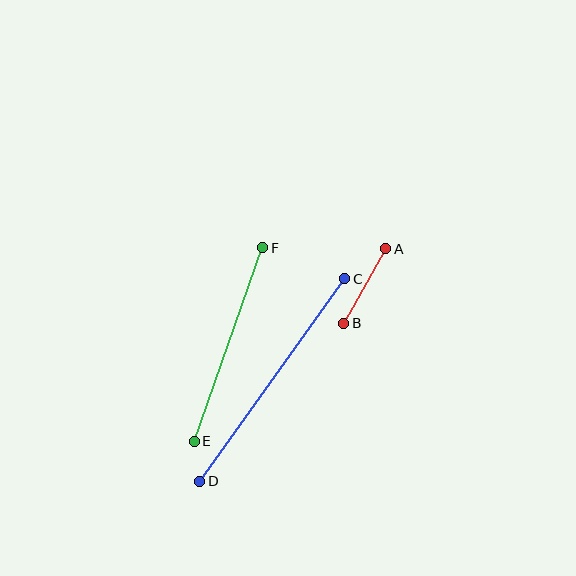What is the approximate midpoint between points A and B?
The midpoint is at approximately (365, 286) pixels.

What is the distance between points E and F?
The distance is approximately 205 pixels.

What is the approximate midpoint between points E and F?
The midpoint is at approximately (229, 345) pixels.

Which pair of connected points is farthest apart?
Points C and D are farthest apart.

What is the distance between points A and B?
The distance is approximately 85 pixels.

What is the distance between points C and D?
The distance is approximately 249 pixels.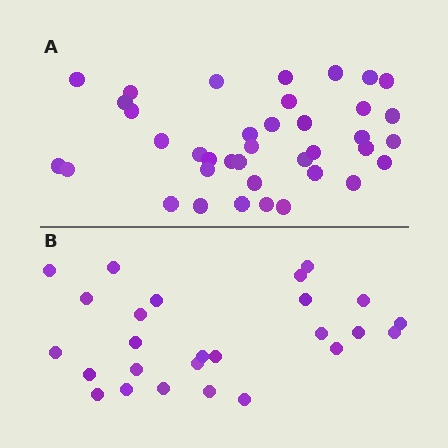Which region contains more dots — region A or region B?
Region A (the top region) has more dots.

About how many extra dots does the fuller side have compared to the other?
Region A has roughly 12 or so more dots than region B.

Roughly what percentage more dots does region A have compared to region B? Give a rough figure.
About 45% more.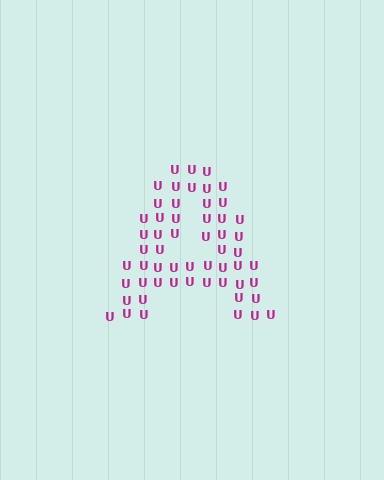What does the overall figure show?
The overall figure shows the letter A.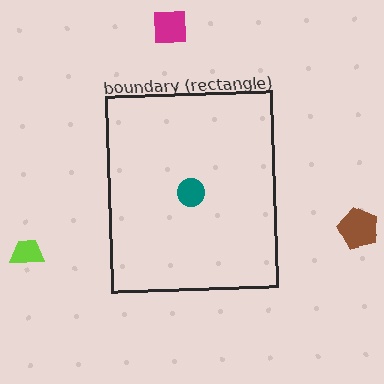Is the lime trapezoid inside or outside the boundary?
Outside.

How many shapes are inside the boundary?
1 inside, 3 outside.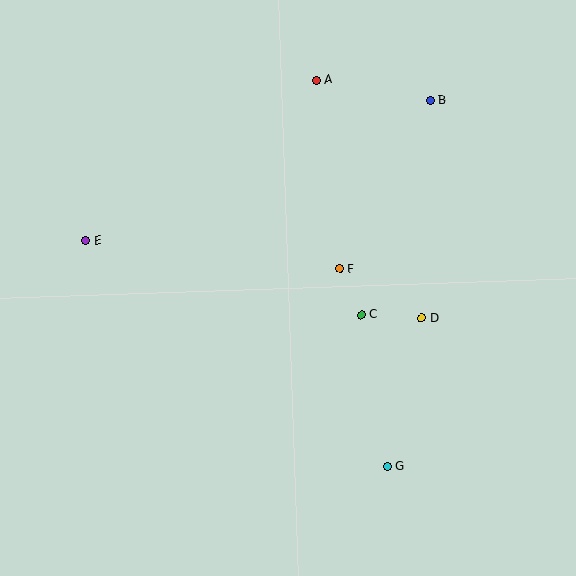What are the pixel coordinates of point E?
Point E is at (86, 241).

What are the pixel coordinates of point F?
Point F is at (340, 269).